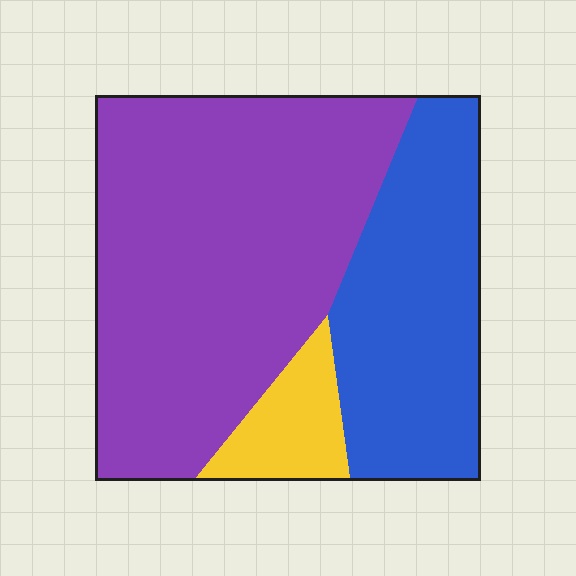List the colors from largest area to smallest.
From largest to smallest: purple, blue, yellow.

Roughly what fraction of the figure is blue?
Blue covers about 30% of the figure.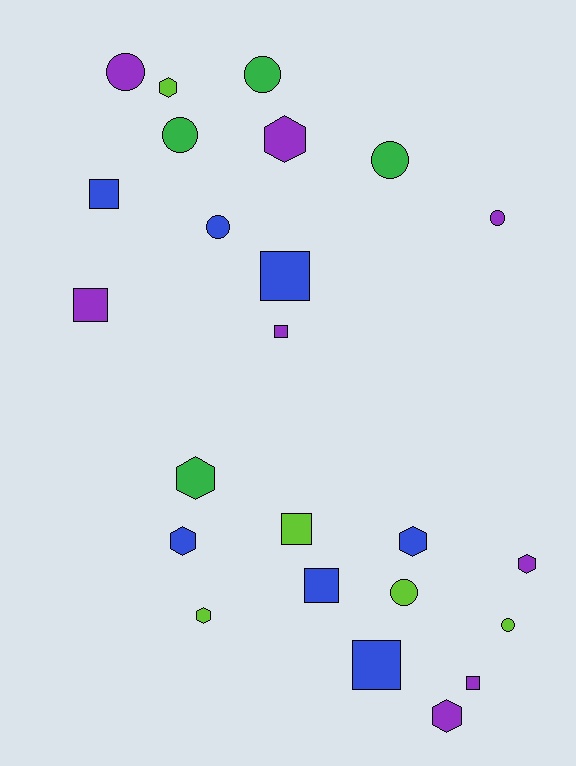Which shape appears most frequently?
Hexagon, with 8 objects.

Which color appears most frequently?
Purple, with 8 objects.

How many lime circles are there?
There are 2 lime circles.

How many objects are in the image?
There are 24 objects.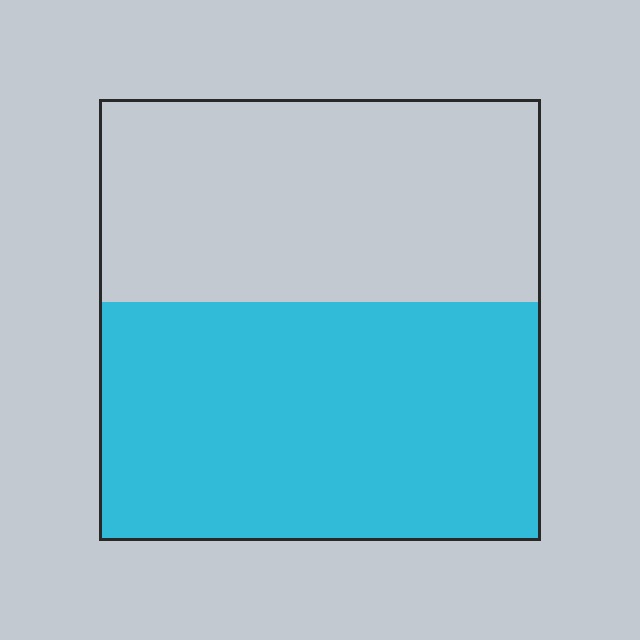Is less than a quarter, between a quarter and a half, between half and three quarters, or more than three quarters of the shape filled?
Between half and three quarters.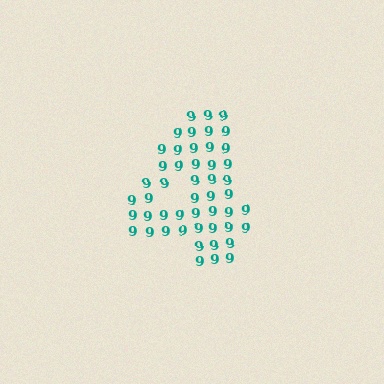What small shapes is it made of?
It is made of small digit 9's.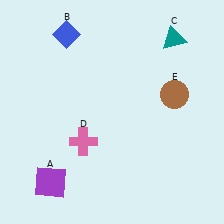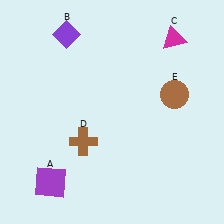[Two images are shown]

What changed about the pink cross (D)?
In Image 1, D is pink. In Image 2, it changed to brown.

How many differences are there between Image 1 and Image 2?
There are 3 differences between the two images.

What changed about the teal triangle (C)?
In Image 1, C is teal. In Image 2, it changed to magenta.